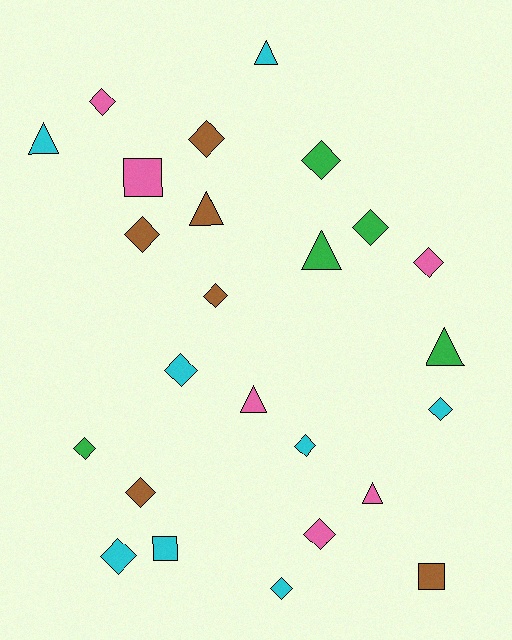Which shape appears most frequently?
Diamond, with 15 objects.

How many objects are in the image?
There are 25 objects.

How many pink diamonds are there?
There are 3 pink diamonds.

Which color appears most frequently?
Cyan, with 8 objects.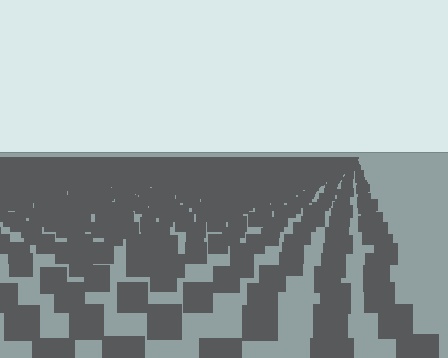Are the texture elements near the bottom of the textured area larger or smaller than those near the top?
Larger. Near the bottom, elements are closer to the viewer and appear at a bigger on-screen size.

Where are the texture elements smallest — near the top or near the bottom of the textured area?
Near the top.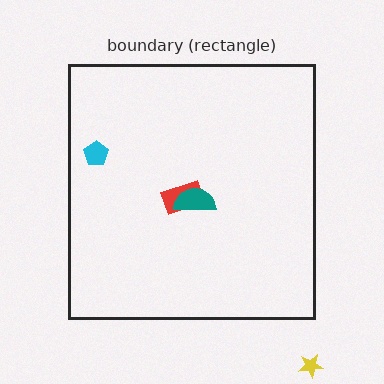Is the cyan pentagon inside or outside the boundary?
Inside.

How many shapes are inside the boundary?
3 inside, 1 outside.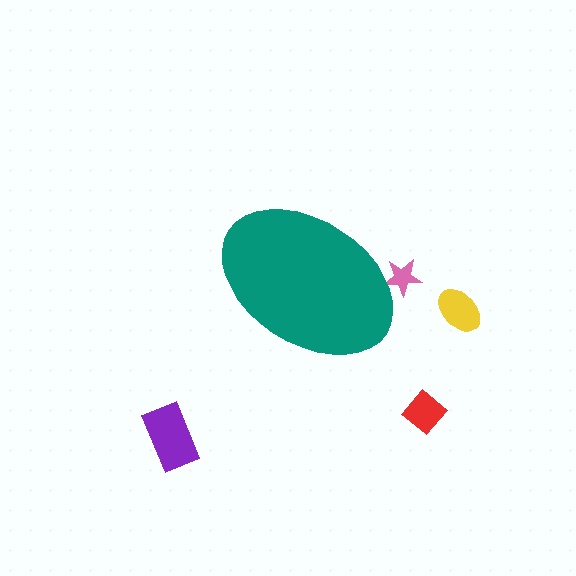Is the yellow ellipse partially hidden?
No, the yellow ellipse is fully visible.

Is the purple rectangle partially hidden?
No, the purple rectangle is fully visible.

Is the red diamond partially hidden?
No, the red diamond is fully visible.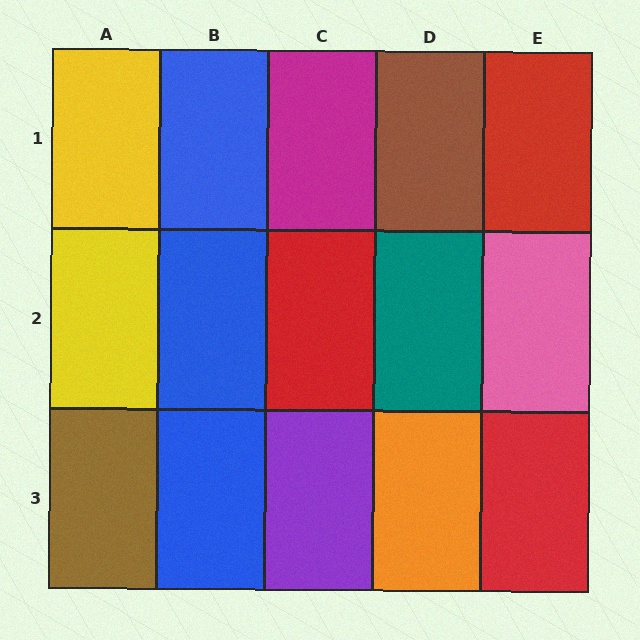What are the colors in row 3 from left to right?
Brown, blue, purple, orange, red.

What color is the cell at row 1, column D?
Brown.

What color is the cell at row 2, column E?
Pink.